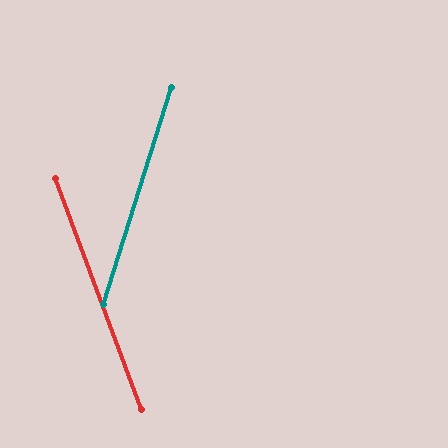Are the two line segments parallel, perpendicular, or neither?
Neither parallel nor perpendicular — they differ by about 38°.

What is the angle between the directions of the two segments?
Approximately 38 degrees.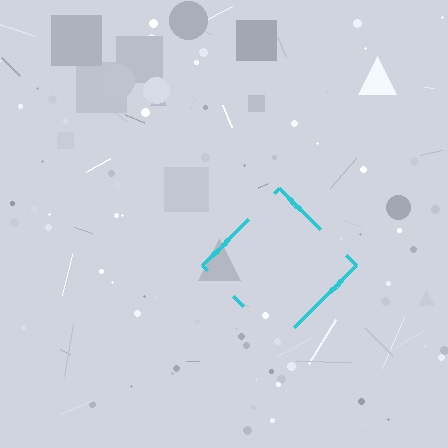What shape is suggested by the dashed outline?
The dashed outline suggests a diamond.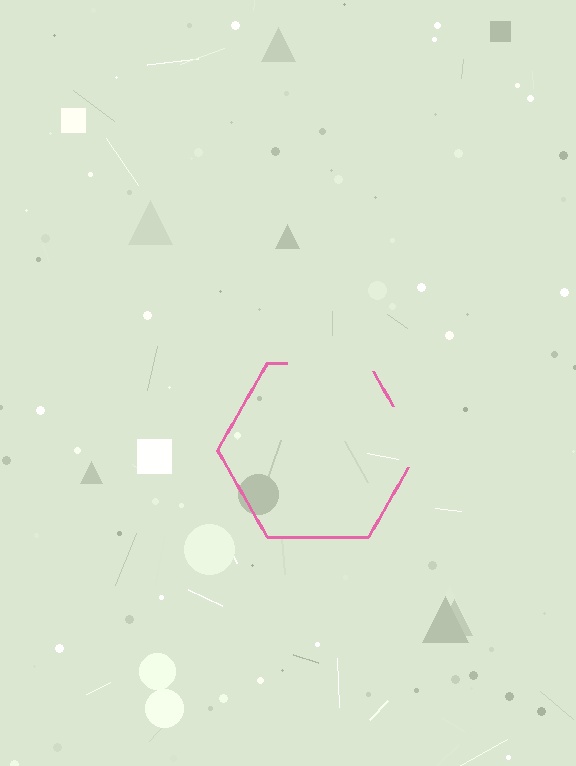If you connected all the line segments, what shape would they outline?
They would outline a hexagon.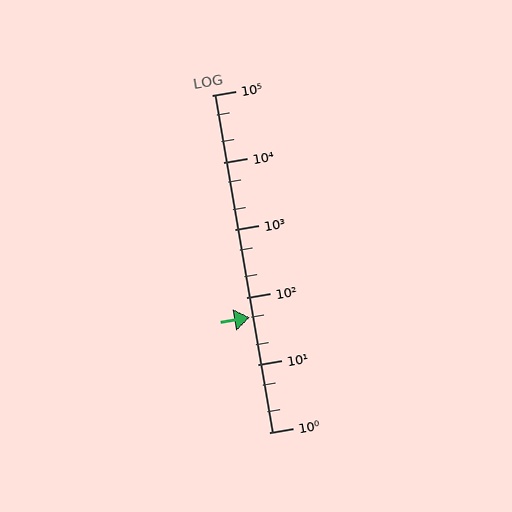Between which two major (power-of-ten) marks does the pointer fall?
The pointer is between 10 and 100.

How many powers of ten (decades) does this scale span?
The scale spans 5 decades, from 1 to 100000.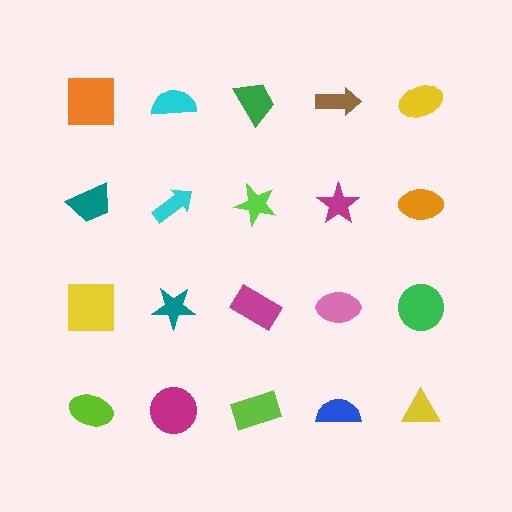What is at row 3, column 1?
A yellow square.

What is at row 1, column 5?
A yellow ellipse.